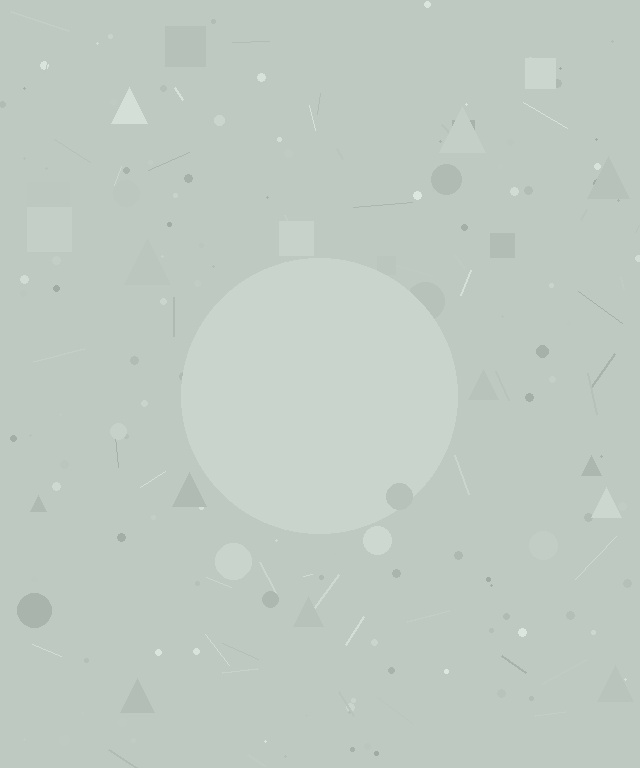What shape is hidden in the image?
A circle is hidden in the image.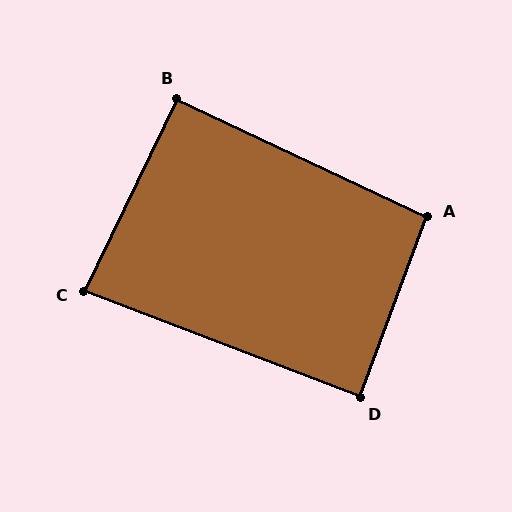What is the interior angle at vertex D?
Approximately 89 degrees (approximately right).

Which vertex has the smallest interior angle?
C, at approximately 85 degrees.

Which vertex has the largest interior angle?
A, at approximately 95 degrees.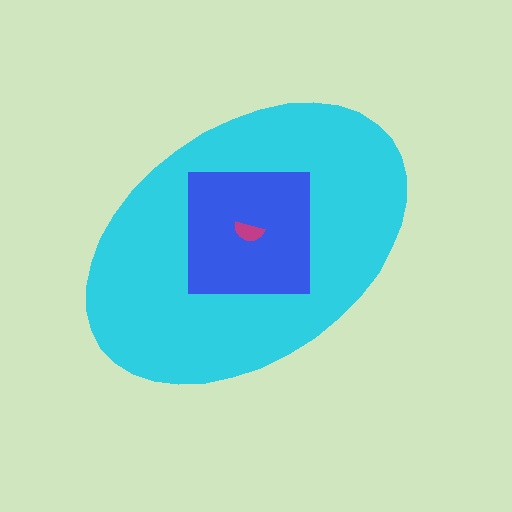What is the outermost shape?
The cyan ellipse.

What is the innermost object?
The magenta semicircle.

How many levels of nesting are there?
3.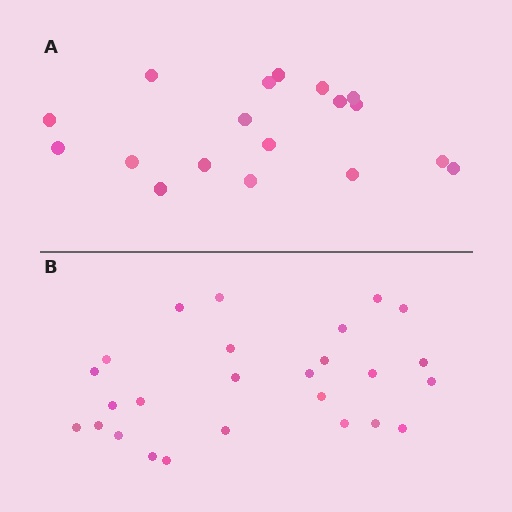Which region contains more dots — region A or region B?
Region B (the bottom region) has more dots.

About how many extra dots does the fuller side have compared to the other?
Region B has roughly 8 or so more dots than region A.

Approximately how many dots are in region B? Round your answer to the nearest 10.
About 30 dots. (The exact count is 26, which rounds to 30.)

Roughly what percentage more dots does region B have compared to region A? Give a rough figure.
About 45% more.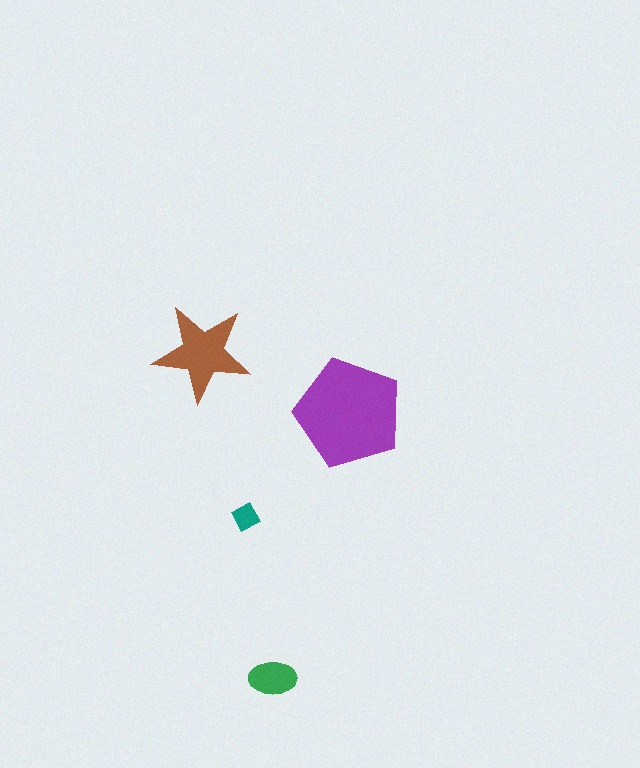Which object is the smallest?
The teal diamond.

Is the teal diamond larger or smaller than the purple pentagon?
Smaller.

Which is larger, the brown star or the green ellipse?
The brown star.